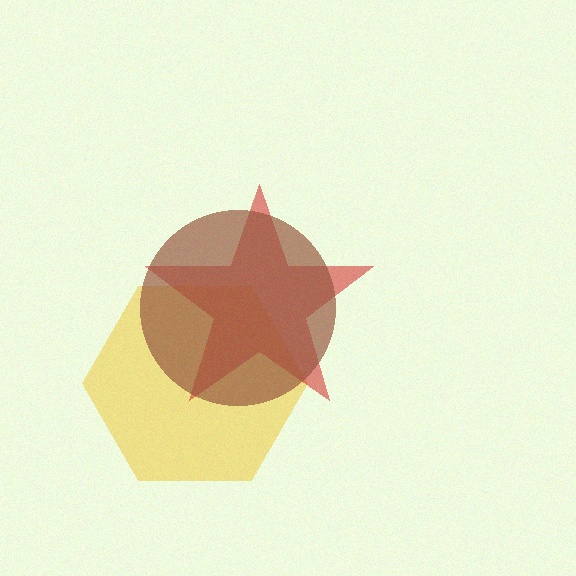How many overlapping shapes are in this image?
There are 3 overlapping shapes in the image.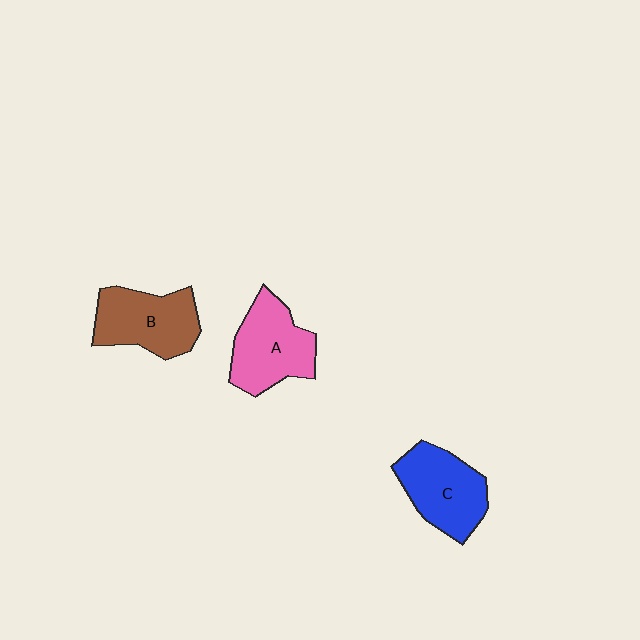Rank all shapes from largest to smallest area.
From largest to smallest: A (pink), B (brown), C (blue).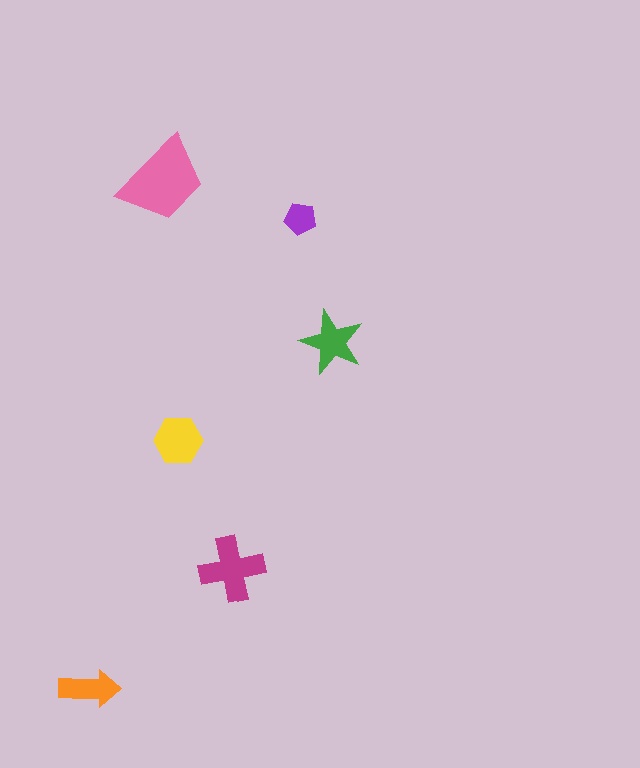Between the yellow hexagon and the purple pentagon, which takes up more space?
The yellow hexagon.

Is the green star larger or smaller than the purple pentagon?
Larger.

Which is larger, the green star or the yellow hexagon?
The yellow hexagon.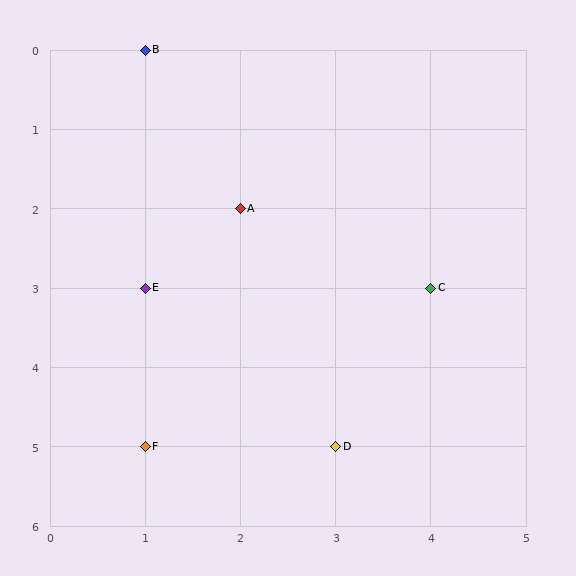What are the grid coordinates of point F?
Point F is at grid coordinates (1, 5).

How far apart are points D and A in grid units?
Points D and A are 1 column and 3 rows apart (about 3.2 grid units diagonally).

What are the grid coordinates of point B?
Point B is at grid coordinates (1, 0).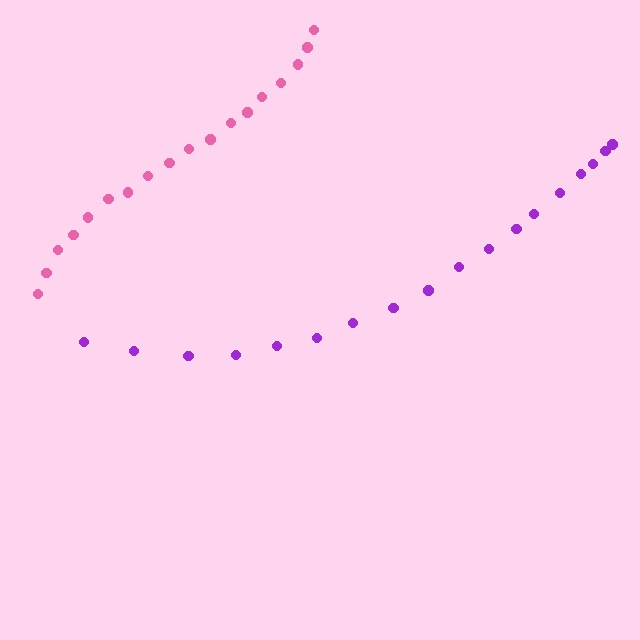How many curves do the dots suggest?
There are 2 distinct paths.